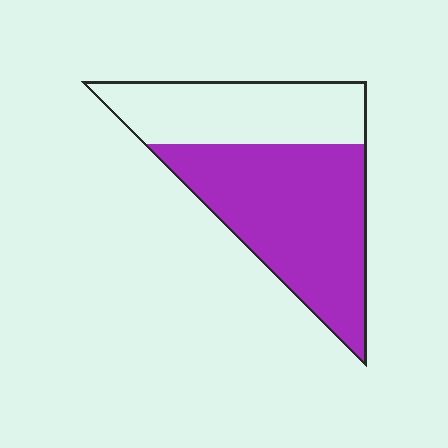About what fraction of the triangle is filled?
About three fifths (3/5).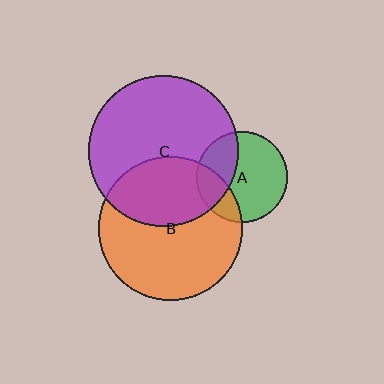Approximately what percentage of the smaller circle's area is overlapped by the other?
Approximately 40%.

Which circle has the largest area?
Circle C (purple).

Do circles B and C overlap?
Yes.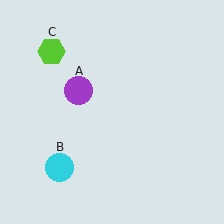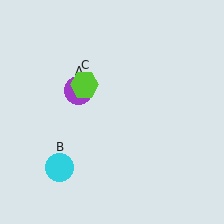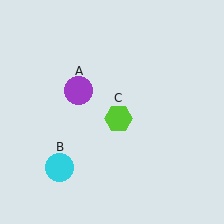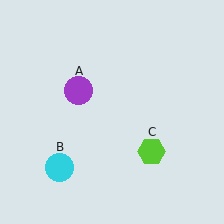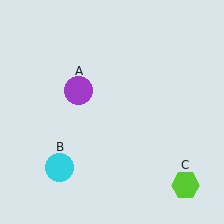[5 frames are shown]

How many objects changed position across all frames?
1 object changed position: lime hexagon (object C).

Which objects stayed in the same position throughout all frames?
Purple circle (object A) and cyan circle (object B) remained stationary.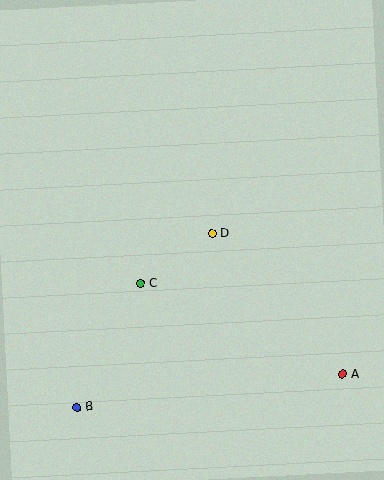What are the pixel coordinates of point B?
Point B is at (77, 408).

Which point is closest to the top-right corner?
Point D is closest to the top-right corner.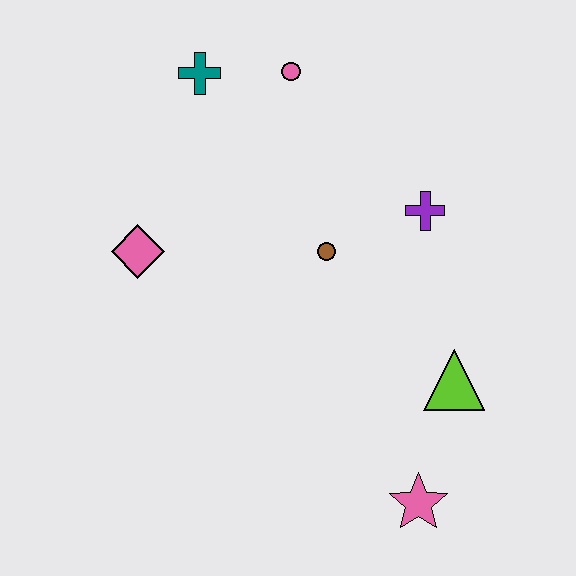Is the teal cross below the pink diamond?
No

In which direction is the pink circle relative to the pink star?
The pink circle is above the pink star.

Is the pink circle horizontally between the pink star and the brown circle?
No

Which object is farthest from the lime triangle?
The teal cross is farthest from the lime triangle.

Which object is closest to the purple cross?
The brown circle is closest to the purple cross.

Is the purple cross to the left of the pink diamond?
No